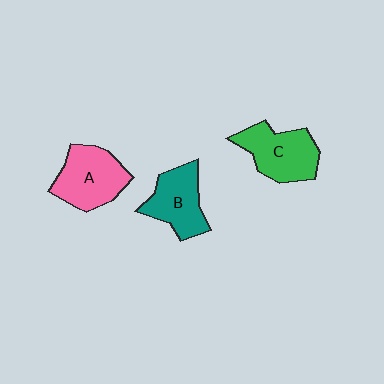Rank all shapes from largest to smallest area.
From largest to smallest: A (pink), C (green), B (teal).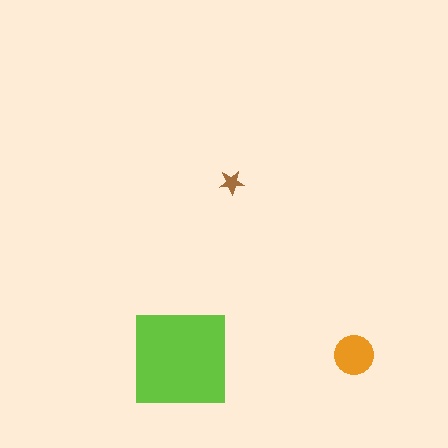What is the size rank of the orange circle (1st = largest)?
2nd.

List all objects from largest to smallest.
The lime square, the orange circle, the brown star.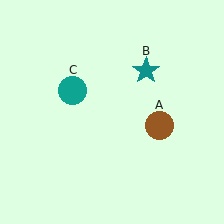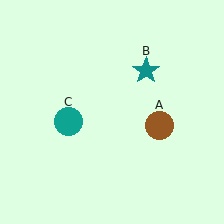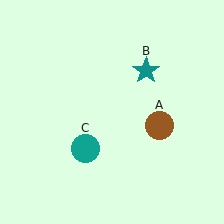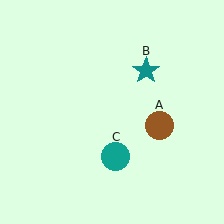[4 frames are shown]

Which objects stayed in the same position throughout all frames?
Brown circle (object A) and teal star (object B) remained stationary.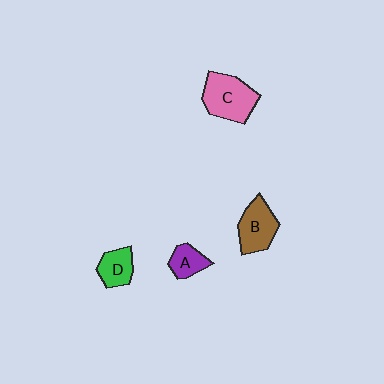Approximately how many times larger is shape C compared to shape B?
Approximately 1.3 times.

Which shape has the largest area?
Shape C (pink).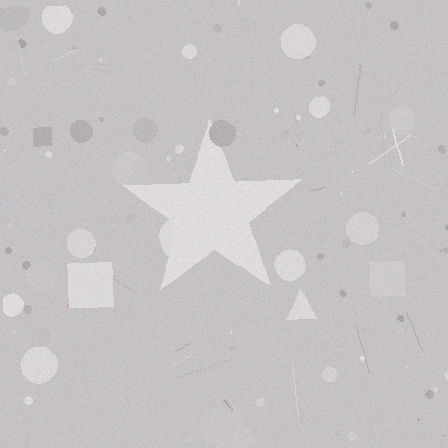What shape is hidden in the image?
A star is hidden in the image.